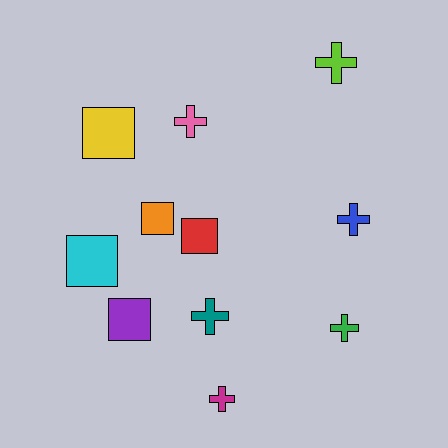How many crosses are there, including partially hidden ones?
There are 6 crosses.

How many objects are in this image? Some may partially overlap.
There are 11 objects.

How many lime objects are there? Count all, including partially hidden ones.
There is 1 lime object.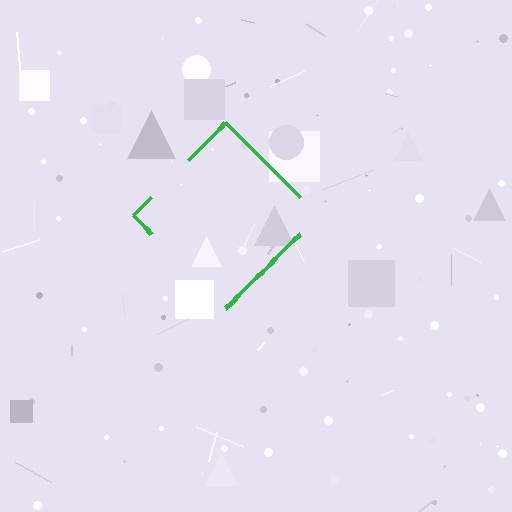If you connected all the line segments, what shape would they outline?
They would outline a diamond.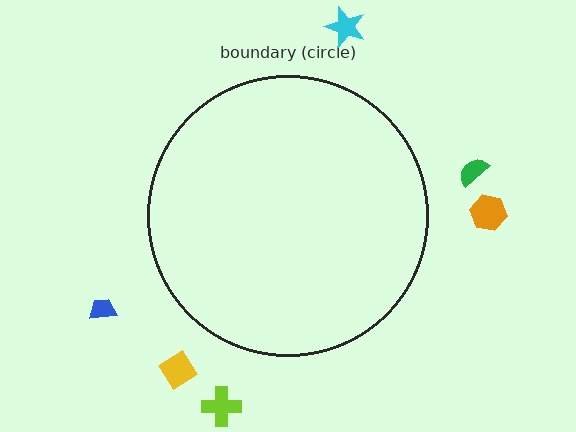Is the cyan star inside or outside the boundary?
Outside.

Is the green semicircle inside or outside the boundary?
Outside.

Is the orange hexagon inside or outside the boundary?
Outside.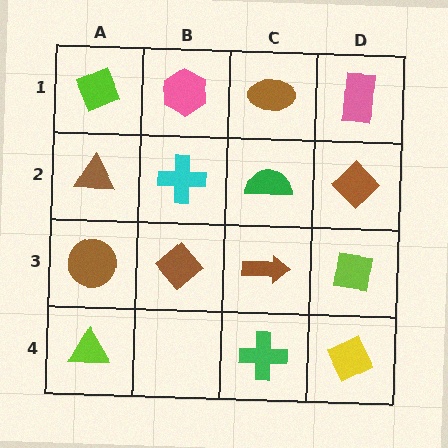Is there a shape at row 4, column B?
No, that cell is empty.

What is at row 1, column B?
A pink hexagon.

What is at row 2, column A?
A brown triangle.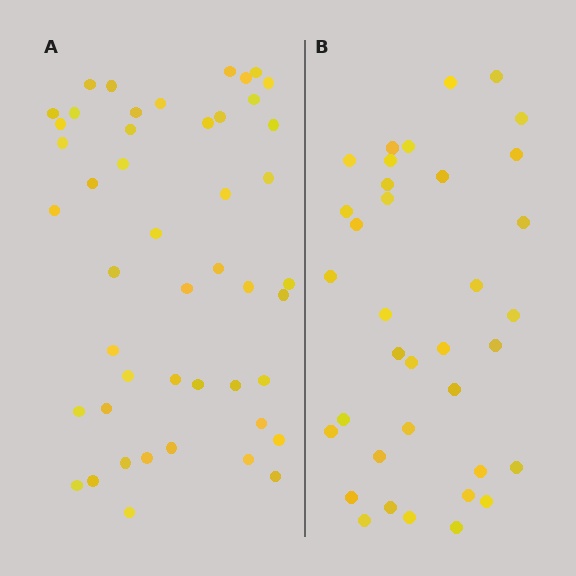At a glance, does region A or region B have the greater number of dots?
Region A (the left region) has more dots.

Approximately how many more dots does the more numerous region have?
Region A has roughly 12 or so more dots than region B.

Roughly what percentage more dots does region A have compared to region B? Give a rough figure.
About 30% more.